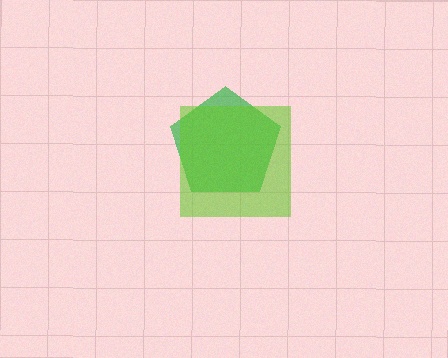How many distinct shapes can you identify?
There are 2 distinct shapes: a green pentagon, a lime square.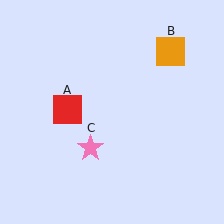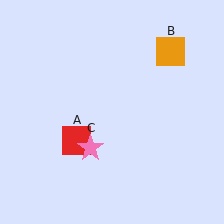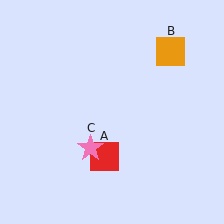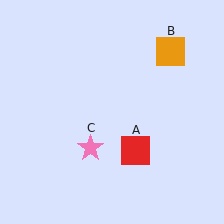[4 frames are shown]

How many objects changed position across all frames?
1 object changed position: red square (object A).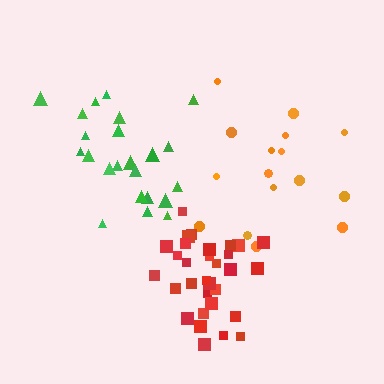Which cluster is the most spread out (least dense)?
Orange.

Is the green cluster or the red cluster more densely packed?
Red.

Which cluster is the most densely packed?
Red.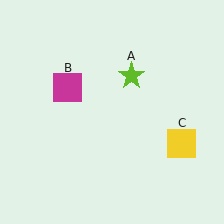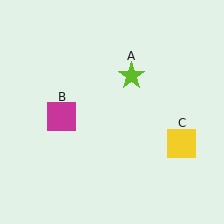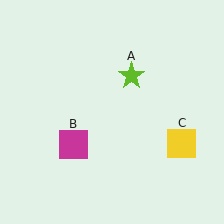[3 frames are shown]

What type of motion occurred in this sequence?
The magenta square (object B) rotated counterclockwise around the center of the scene.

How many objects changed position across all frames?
1 object changed position: magenta square (object B).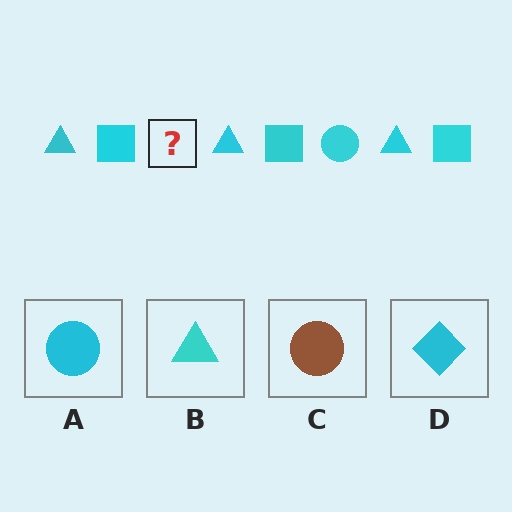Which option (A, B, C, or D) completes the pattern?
A.